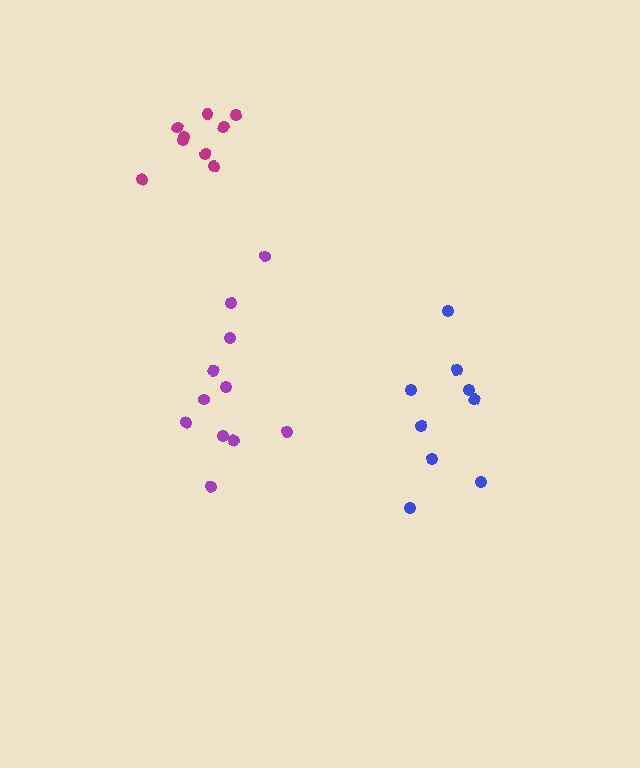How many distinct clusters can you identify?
There are 3 distinct clusters.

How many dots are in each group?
Group 1: 9 dots, Group 2: 9 dots, Group 3: 11 dots (29 total).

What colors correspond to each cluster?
The clusters are colored: blue, magenta, purple.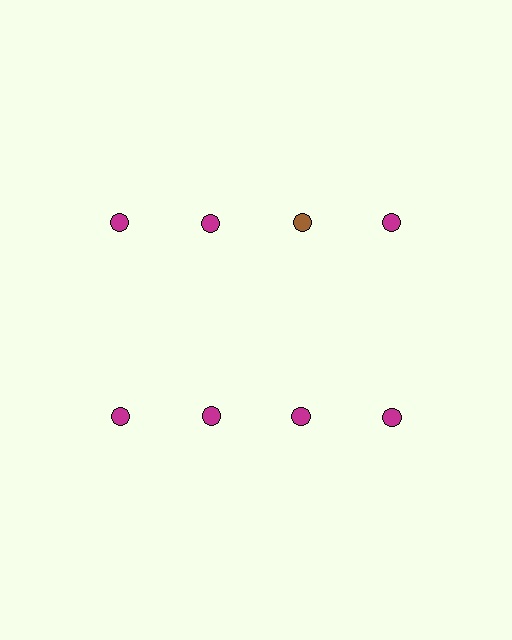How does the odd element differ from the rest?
It has a different color: brown instead of magenta.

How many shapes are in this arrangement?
There are 8 shapes arranged in a grid pattern.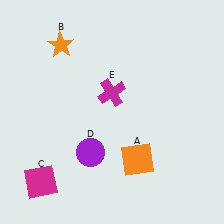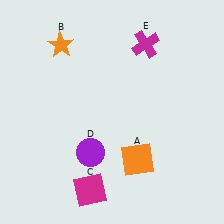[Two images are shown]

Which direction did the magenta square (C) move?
The magenta square (C) moved right.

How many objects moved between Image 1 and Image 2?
2 objects moved between the two images.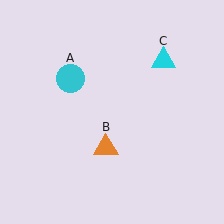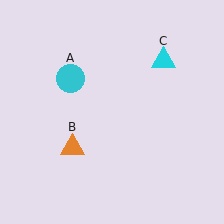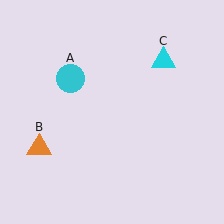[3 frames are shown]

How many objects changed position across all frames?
1 object changed position: orange triangle (object B).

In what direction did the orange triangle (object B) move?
The orange triangle (object B) moved left.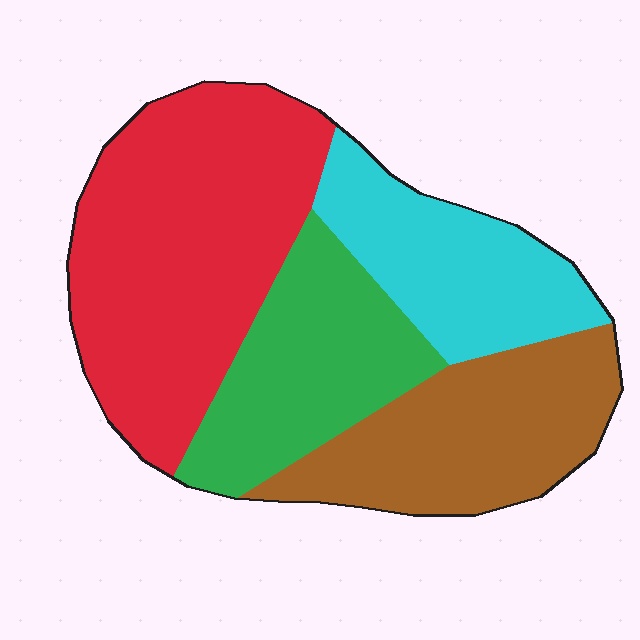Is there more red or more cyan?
Red.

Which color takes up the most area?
Red, at roughly 40%.